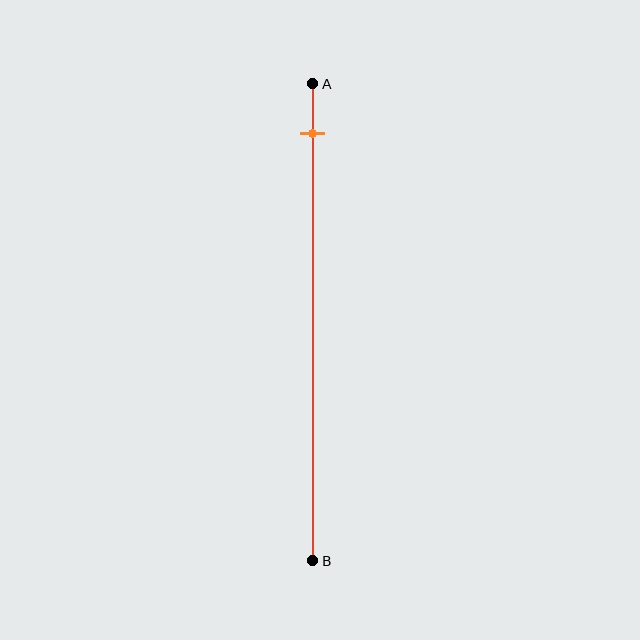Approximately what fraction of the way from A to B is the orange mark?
The orange mark is approximately 10% of the way from A to B.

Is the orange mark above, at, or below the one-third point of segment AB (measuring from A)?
The orange mark is above the one-third point of segment AB.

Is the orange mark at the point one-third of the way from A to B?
No, the mark is at about 10% from A, not at the 33% one-third point.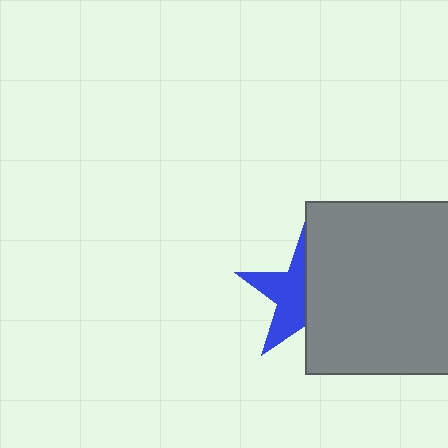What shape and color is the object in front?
The object in front is a gray square.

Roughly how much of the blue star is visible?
About half of it is visible (roughly 50%).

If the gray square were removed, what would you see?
You would see the complete blue star.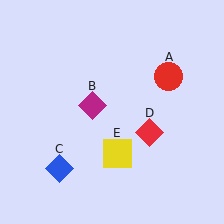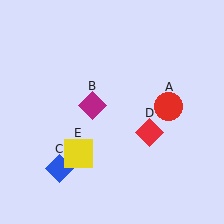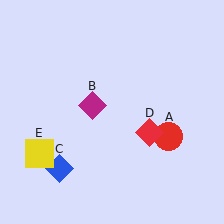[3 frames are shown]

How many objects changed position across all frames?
2 objects changed position: red circle (object A), yellow square (object E).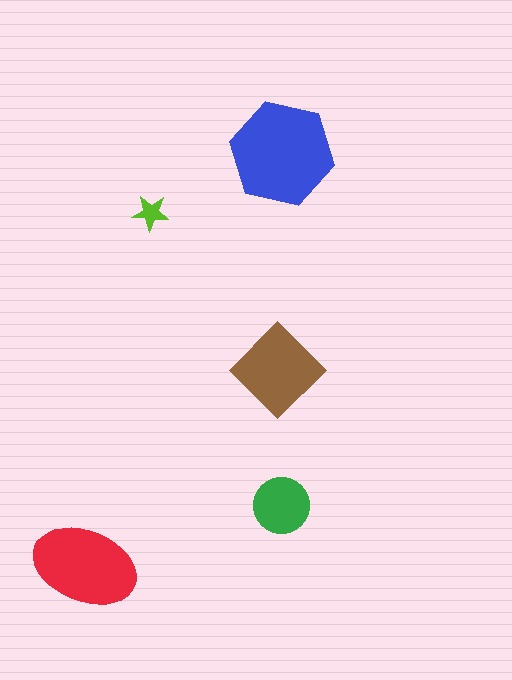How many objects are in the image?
There are 5 objects in the image.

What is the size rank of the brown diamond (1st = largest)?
3rd.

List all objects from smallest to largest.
The lime star, the green circle, the brown diamond, the red ellipse, the blue hexagon.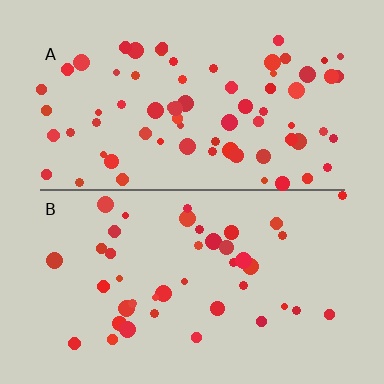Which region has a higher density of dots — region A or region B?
A (the top).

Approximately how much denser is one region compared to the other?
Approximately 1.7× — region A over region B.